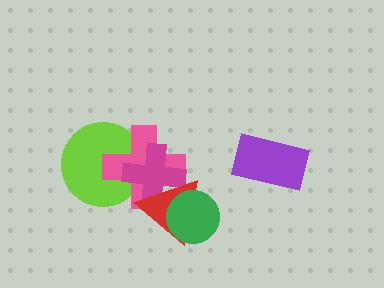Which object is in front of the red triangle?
The green circle is in front of the red triangle.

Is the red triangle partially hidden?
Yes, it is partially covered by another shape.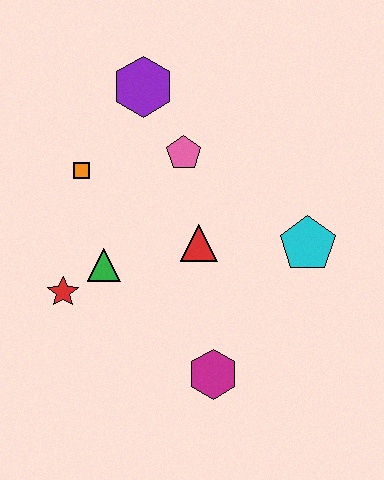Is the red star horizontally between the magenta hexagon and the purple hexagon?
No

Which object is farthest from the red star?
The cyan pentagon is farthest from the red star.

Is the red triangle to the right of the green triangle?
Yes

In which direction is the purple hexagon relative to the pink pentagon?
The purple hexagon is above the pink pentagon.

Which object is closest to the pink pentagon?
The purple hexagon is closest to the pink pentagon.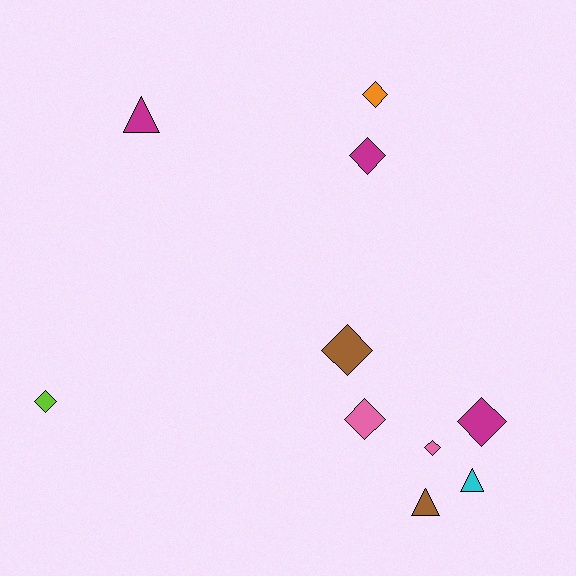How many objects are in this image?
There are 10 objects.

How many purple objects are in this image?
There are no purple objects.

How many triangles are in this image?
There are 3 triangles.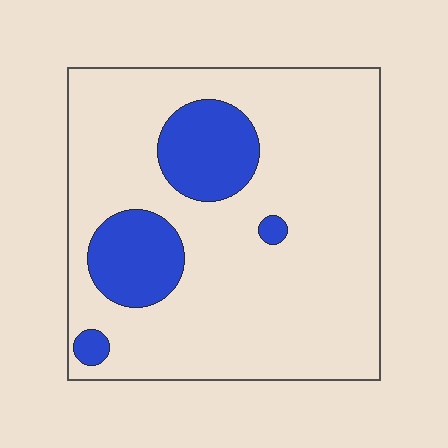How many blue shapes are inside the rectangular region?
4.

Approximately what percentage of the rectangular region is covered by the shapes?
Approximately 20%.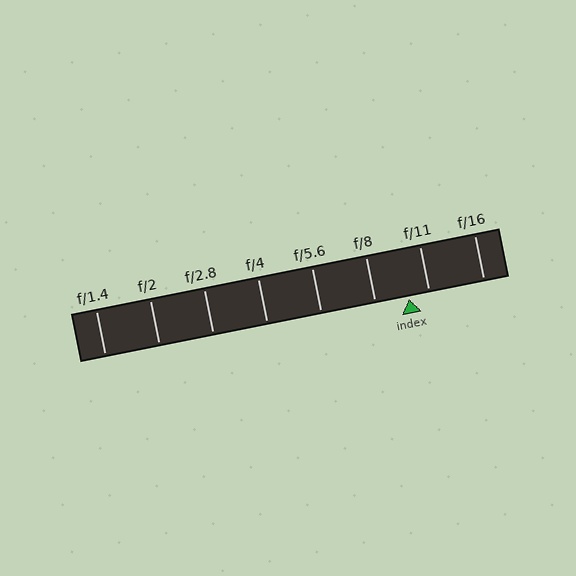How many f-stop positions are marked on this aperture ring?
There are 8 f-stop positions marked.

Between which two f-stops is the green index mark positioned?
The index mark is between f/8 and f/11.